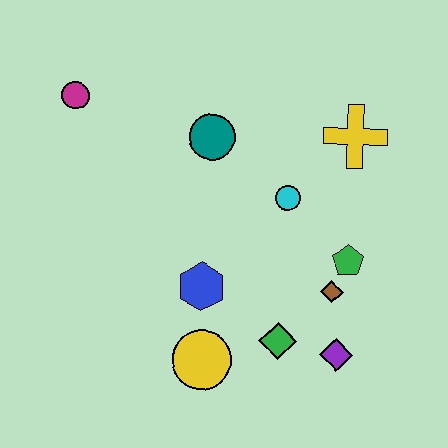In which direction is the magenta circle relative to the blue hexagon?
The magenta circle is above the blue hexagon.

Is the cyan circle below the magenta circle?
Yes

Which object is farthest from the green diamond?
The magenta circle is farthest from the green diamond.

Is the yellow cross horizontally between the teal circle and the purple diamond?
No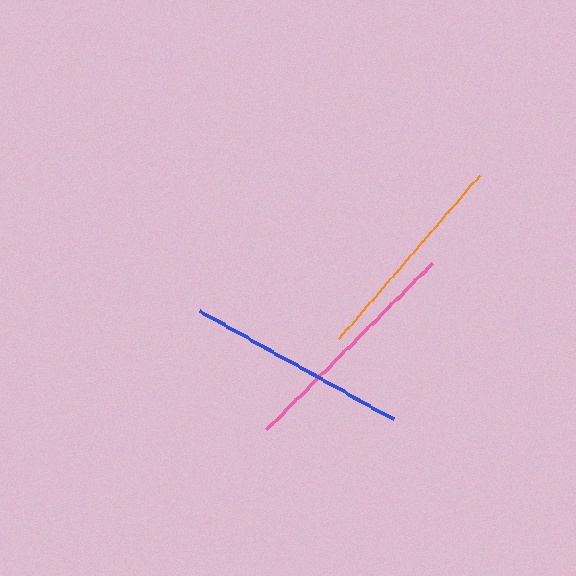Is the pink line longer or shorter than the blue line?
The pink line is longer than the blue line.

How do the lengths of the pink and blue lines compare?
The pink and blue lines are approximately the same length.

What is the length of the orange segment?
The orange segment is approximately 215 pixels long.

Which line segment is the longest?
The pink line is the longest at approximately 235 pixels.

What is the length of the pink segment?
The pink segment is approximately 235 pixels long.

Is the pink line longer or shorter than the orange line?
The pink line is longer than the orange line.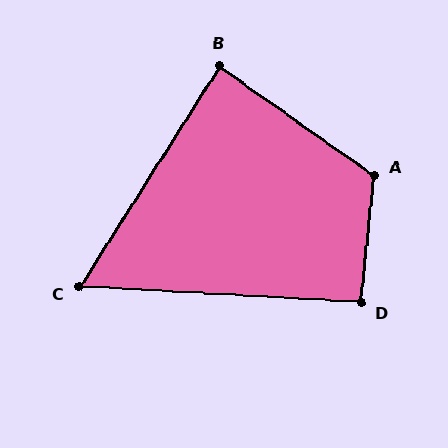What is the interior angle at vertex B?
Approximately 87 degrees (approximately right).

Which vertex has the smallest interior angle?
C, at approximately 61 degrees.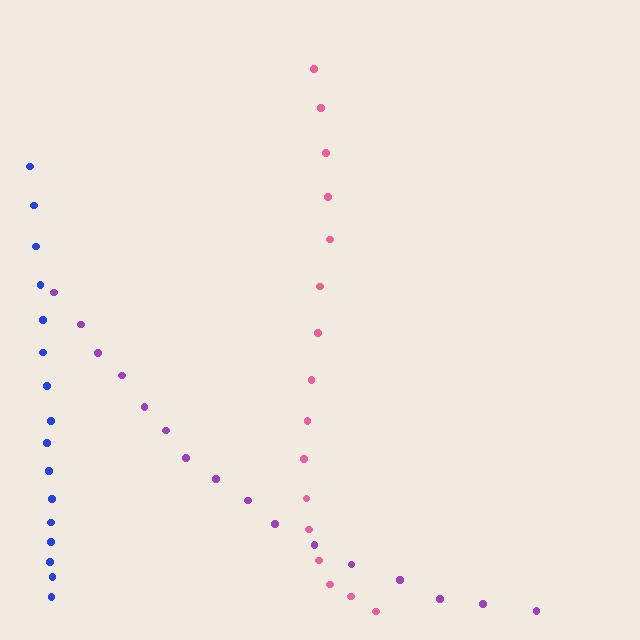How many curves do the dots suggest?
There are 3 distinct paths.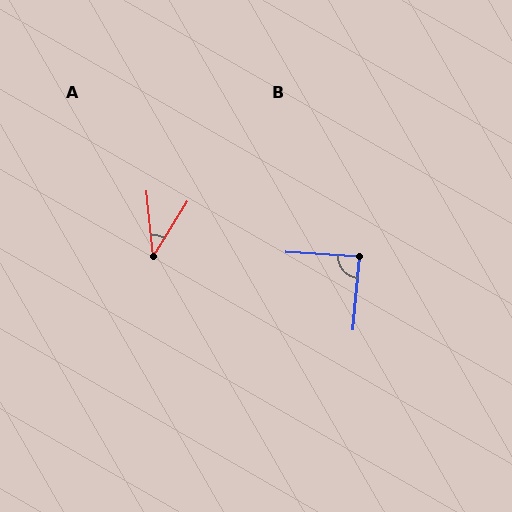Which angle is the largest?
B, at approximately 88 degrees.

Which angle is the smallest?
A, at approximately 38 degrees.